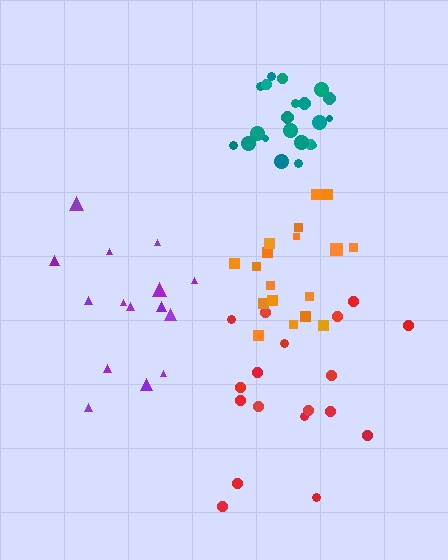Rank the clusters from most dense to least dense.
teal, orange, red, purple.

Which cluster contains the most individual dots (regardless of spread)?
Teal (21).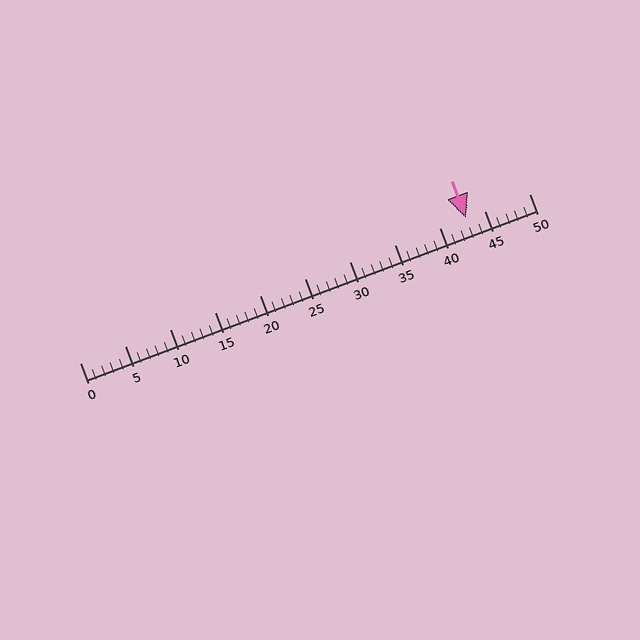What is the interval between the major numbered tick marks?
The major tick marks are spaced 5 units apart.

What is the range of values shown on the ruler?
The ruler shows values from 0 to 50.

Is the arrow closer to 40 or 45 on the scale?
The arrow is closer to 45.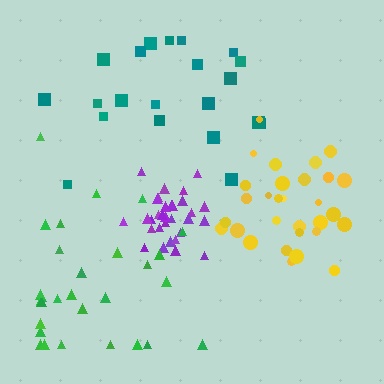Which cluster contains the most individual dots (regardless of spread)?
Green (33).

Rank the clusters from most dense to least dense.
purple, yellow, green, teal.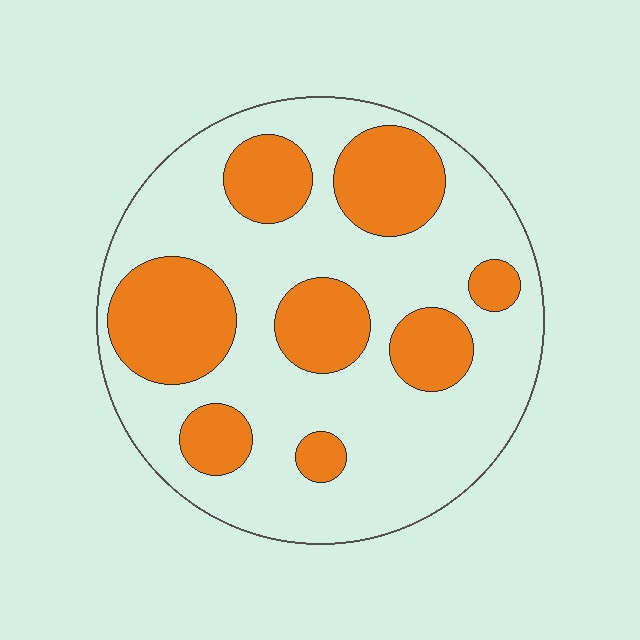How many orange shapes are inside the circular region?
8.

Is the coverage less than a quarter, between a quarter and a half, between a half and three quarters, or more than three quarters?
Between a quarter and a half.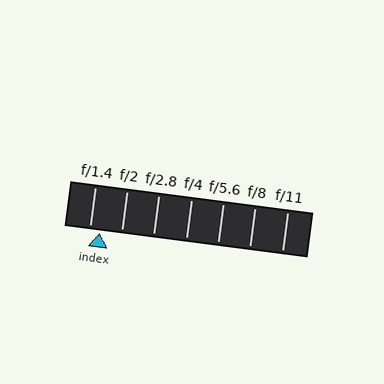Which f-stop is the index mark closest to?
The index mark is closest to f/1.4.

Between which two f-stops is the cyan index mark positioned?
The index mark is between f/1.4 and f/2.